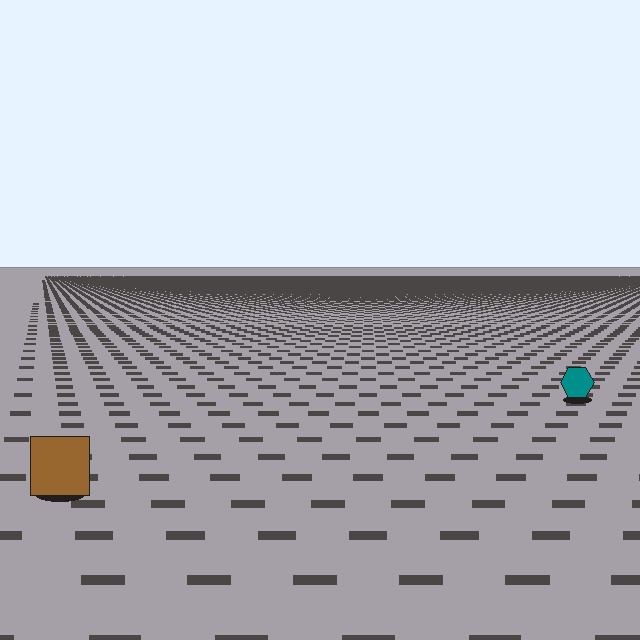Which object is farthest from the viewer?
The teal hexagon is farthest from the viewer. It appears smaller and the ground texture around it is denser.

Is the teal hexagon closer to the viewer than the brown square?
No. The brown square is closer — you can tell from the texture gradient: the ground texture is coarser near it.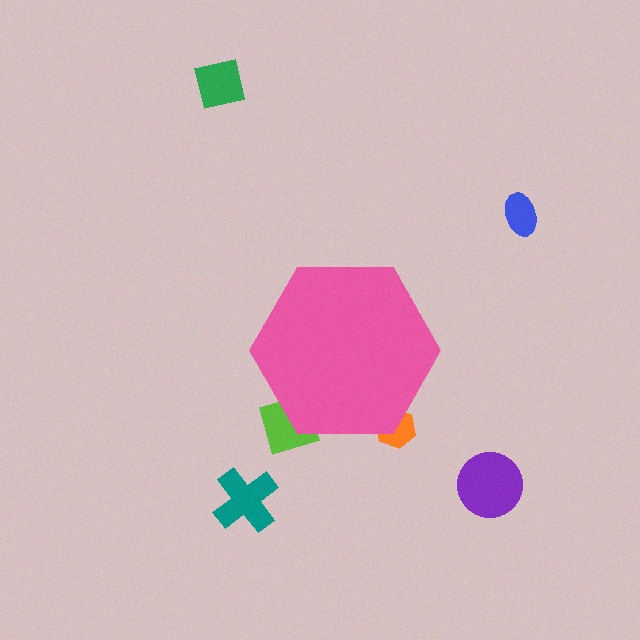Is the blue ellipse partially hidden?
No, the blue ellipse is fully visible.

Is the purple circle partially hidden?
No, the purple circle is fully visible.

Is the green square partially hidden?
No, the green square is fully visible.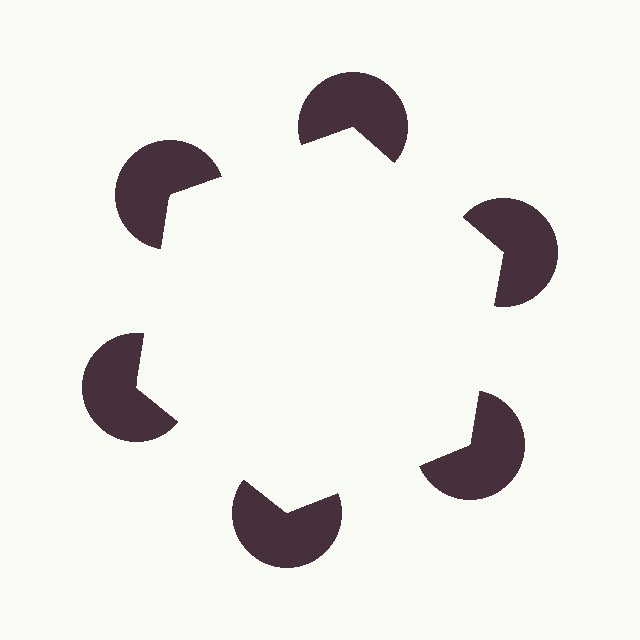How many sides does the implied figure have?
6 sides.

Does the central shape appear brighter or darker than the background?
It typically appears slightly brighter than the background, even though no actual brightness change is drawn.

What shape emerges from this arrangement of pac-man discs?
An illusory hexagon — its edges are inferred from the aligned wedge cuts in the pac-man discs, not physically drawn.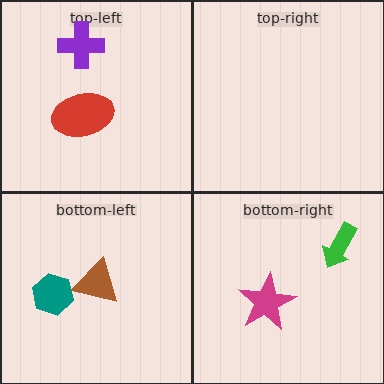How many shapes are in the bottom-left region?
2.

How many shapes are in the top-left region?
2.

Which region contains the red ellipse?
The top-left region.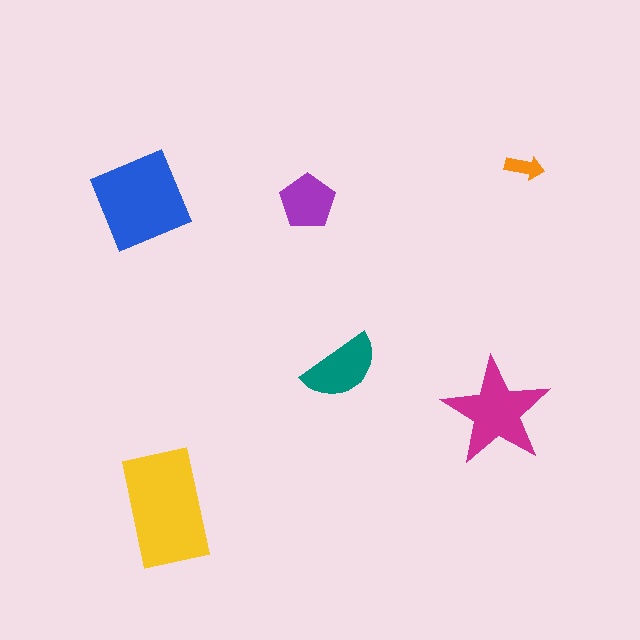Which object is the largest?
The yellow rectangle.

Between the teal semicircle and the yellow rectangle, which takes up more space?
The yellow rectangle.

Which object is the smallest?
The orange arrow.